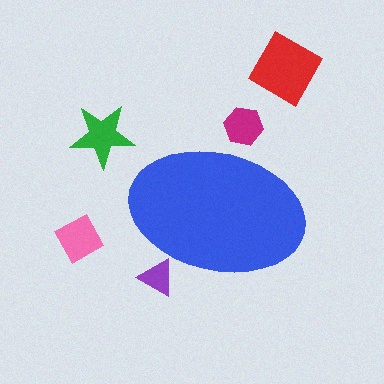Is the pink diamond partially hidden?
No, the pink diamond is fully visible.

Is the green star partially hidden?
No, the green star is fully visible.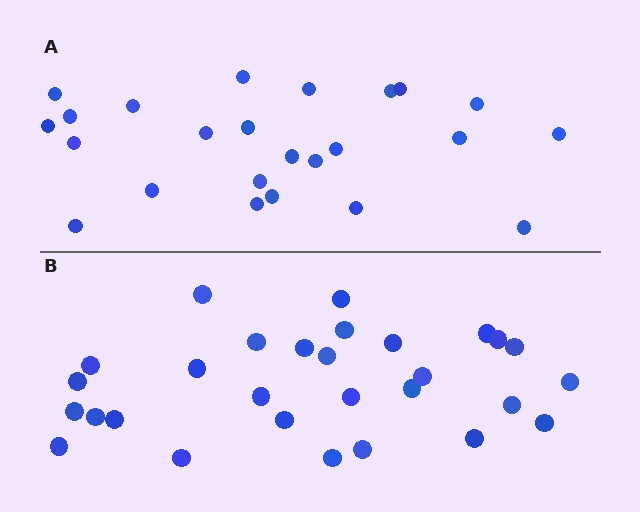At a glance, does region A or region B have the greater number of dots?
Region B (the bottom region) has more dots.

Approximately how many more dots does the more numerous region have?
Region B has about 5 more dots than region A.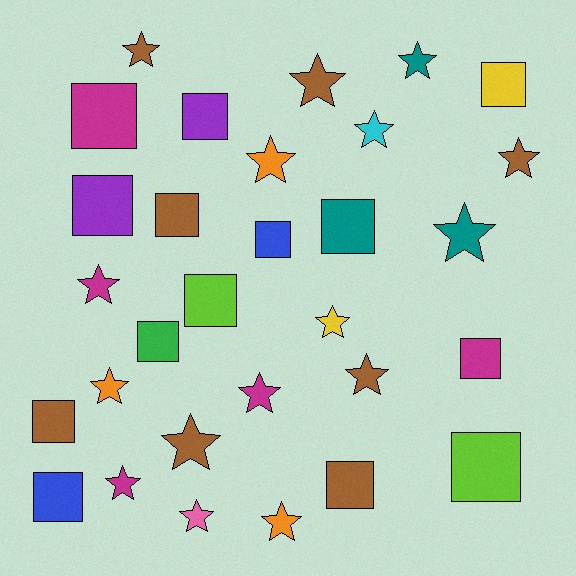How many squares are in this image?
There are 14 squares.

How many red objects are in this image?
There are no red objects.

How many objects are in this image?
There are 30 objects.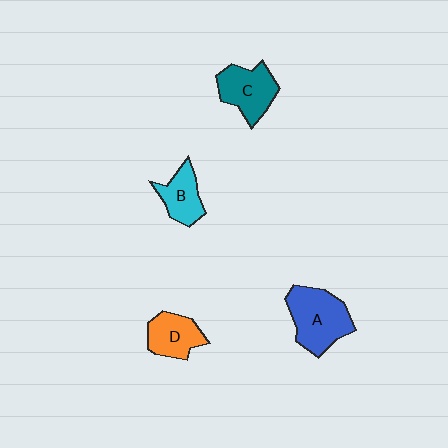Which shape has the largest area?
Shape A (blue).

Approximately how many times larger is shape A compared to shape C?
Approximately 1.2 times.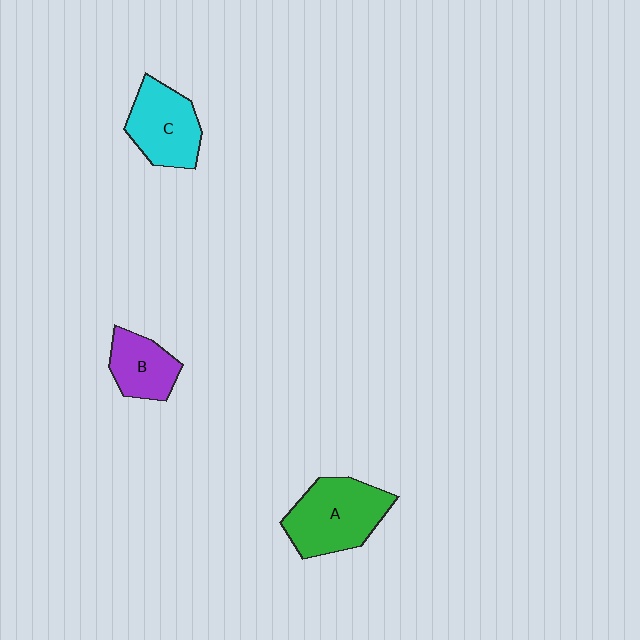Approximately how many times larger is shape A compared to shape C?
Approximately 1.2 times.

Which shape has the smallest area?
Shape B (purple).